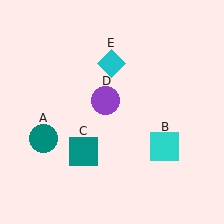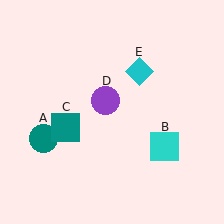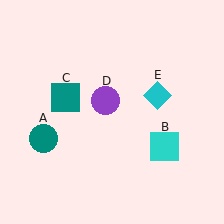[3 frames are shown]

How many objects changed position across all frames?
2 objects changed position: teal square (object C), cyan diamond (object E).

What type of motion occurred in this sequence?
The teal square (object C), cyan diamond (object E) rotated clockwise around the center of the scene.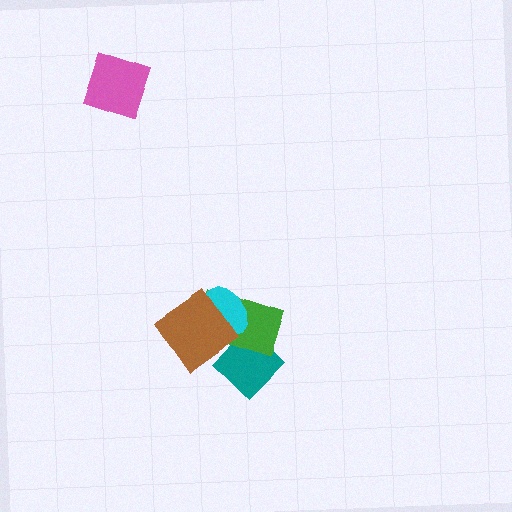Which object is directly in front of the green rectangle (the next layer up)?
The cyan ellipse is directly in front of the green rectangle.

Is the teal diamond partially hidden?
Yes, it is partially covered by another shape.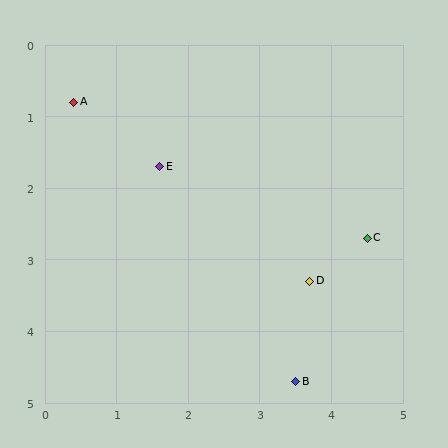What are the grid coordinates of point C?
Point C is at approximately (4.5, 2.7).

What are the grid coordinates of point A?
Point A is at approximately (0.4, 0.8).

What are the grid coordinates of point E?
Point E is at approximately (1.6, 1.7).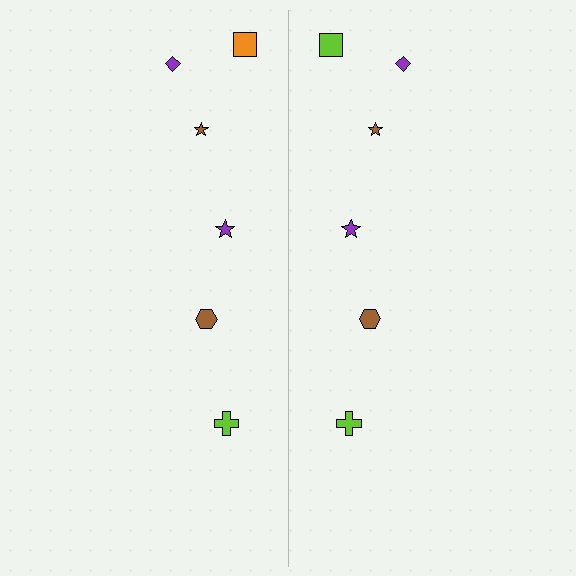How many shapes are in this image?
There are 12 shapes in this image.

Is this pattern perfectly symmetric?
No, the pattern is not perfectly symmetric. The lime square on the right side breaks the symmetry — its mirror counterpart is orange.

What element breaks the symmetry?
The lime square on the right side breaks the symmetry — its mirror counterpart is orange.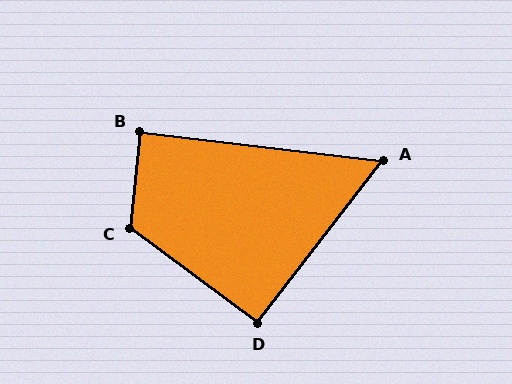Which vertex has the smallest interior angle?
A, at approximately 59 degrees.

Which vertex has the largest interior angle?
C, at approximately 121 degrees.